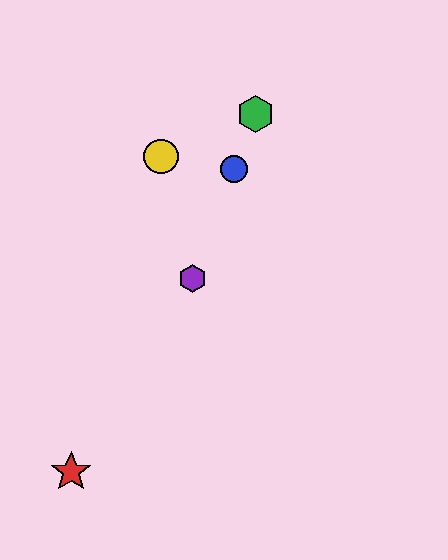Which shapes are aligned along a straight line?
The blue circle, the green hexagon, the purple hexagon are aligned along a straight line.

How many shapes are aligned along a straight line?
3 shapes (the blue circle, the green hexagon, the purple hexagon) are aligned along a straight line.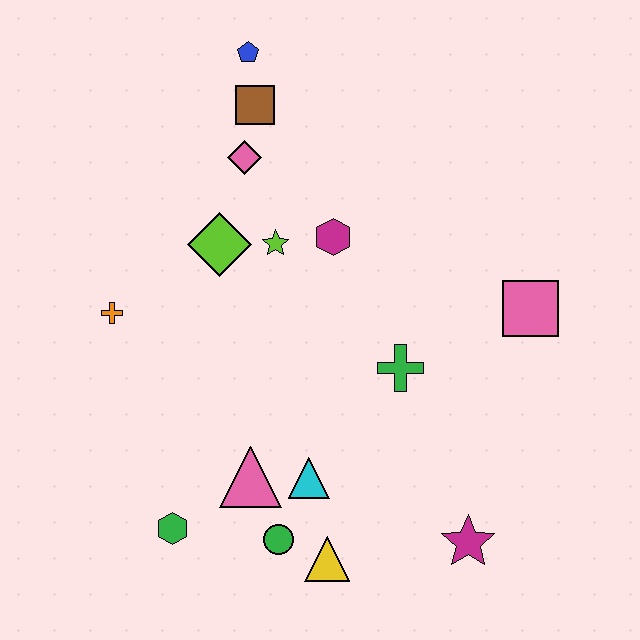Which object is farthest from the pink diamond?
The magenta star is farthest from the pink diamond.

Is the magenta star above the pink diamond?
No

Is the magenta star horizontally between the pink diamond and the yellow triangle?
No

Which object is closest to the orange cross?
The lime diamond is closest to the orange cross.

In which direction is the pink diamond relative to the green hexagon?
The pink diamond is above the green hexagon.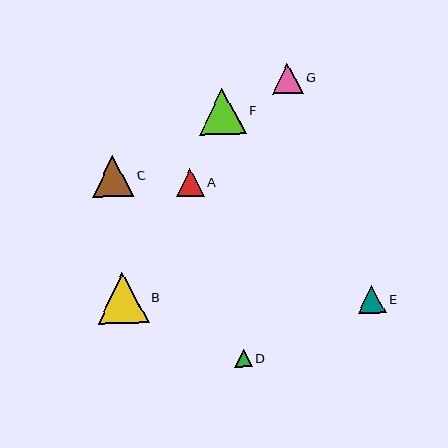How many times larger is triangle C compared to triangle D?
Triangle C is approximately 2.3 times the size of triangle D.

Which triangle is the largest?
Triangle B is the largest with a size of approximately 51 pixels.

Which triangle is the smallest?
Triangle D is the smallest with a size of approximately 18 pixels.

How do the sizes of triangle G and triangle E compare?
Triangle G and triangle E are approximately the same size.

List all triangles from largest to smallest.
From largest to smallest: B, F, C, G, E, A, D.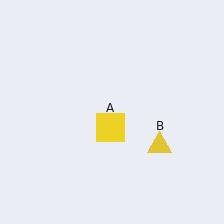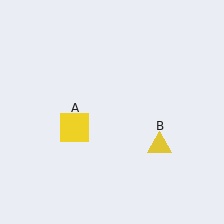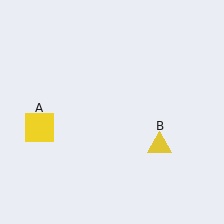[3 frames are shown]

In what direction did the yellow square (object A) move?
The yellow square (object A) moved left.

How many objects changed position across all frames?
1 object changed position: yellow square (object A).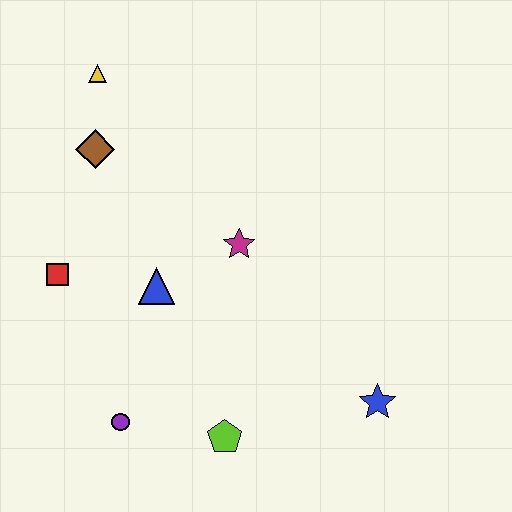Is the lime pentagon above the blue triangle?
No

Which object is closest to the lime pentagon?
The purple circle is closest to the lime pentagon.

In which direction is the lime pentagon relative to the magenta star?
The lime pentagon is below the magenta star.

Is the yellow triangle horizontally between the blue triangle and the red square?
Yes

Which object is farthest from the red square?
The blue star is farthest from the red square.